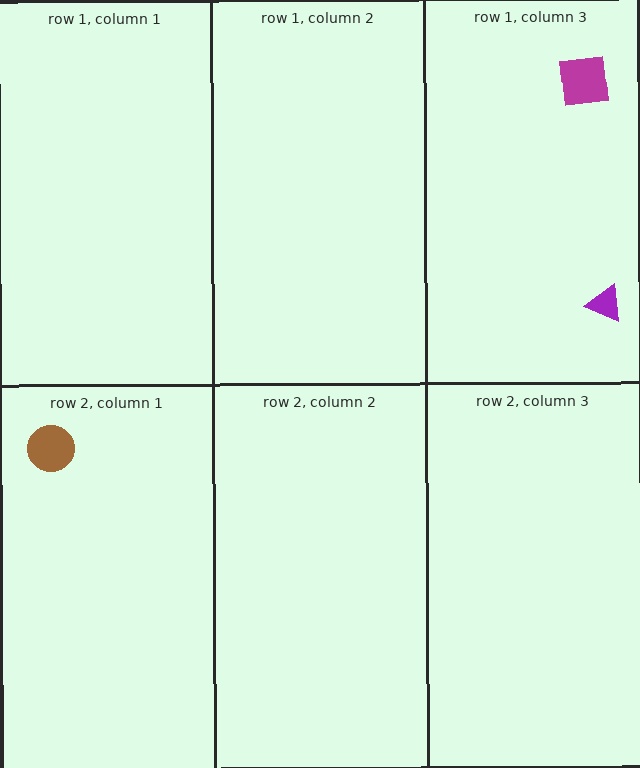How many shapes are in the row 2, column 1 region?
1.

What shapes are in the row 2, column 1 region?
The brown circle.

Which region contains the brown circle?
The row 2, column 1 region.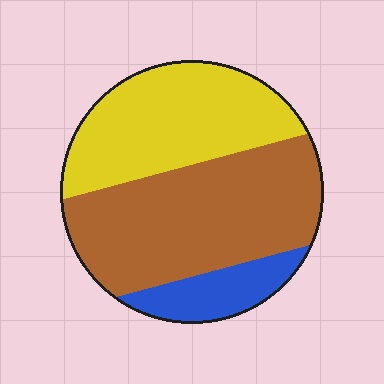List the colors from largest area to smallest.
From largest to smallest: brown, yellow, blue.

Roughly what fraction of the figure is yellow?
Yellow covers about 35% of the figure.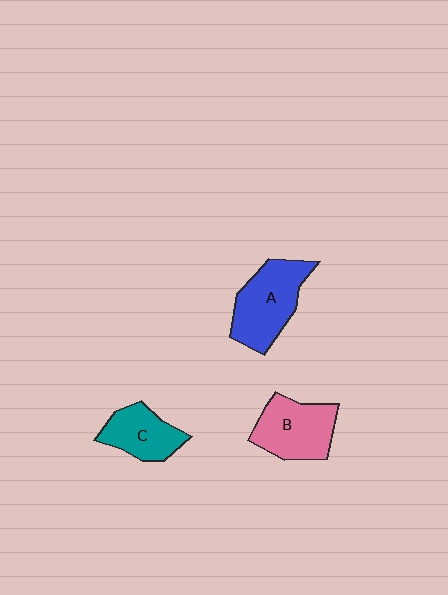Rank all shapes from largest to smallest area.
From largest to smallest: A (blue), B (pink), C (teal).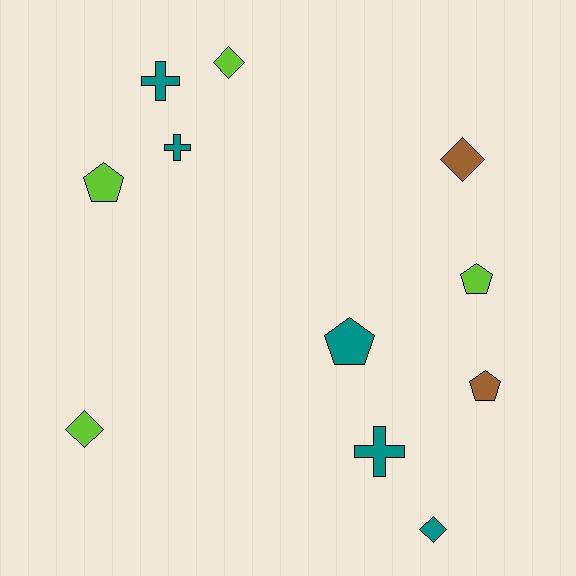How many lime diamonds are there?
There are 2 lime diamonds.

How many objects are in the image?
There are 11 objects.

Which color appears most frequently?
Teal, with 5 objects.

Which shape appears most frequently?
Pentagon, with 4 objects.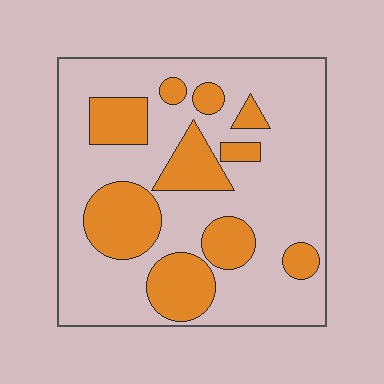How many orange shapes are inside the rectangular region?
10.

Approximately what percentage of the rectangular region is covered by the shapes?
Approximately 30%.